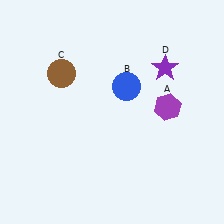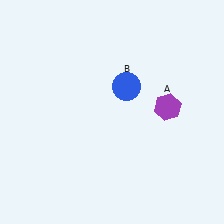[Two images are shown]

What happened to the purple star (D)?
The purple star (D) was removed in Image 2. It was in the top-right area of Image 1.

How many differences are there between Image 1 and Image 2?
There are 2 differences between the two images.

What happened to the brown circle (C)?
The brown circle (C) was removed in Image 2. It was in the top-left area of Image 1.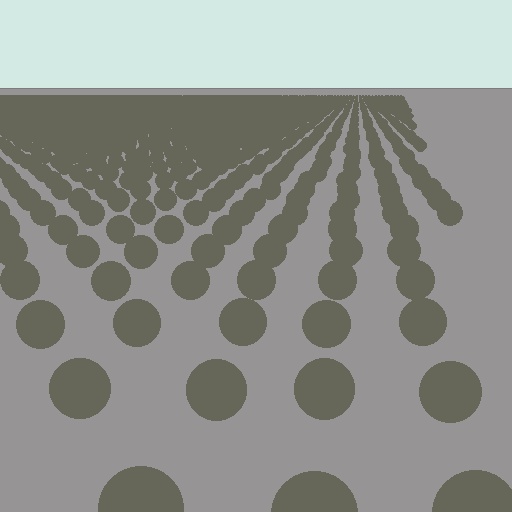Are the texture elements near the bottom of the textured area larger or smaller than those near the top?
Larger. Near the bottom, elements are closer to the viewer and appear at a bigger on-screen size.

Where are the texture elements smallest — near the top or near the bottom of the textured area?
Near the top.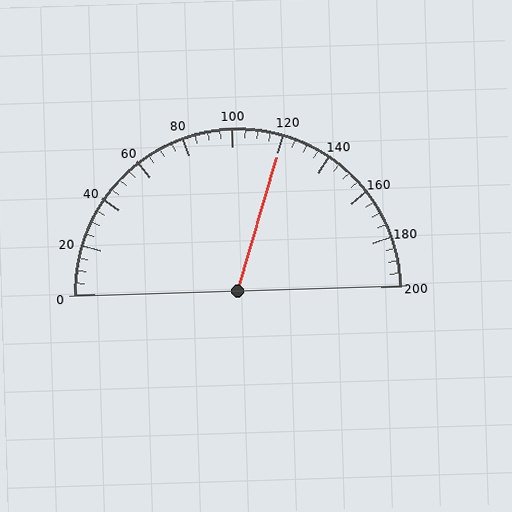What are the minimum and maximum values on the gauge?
The gauge ranges from 0 to 200.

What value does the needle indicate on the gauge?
The needle indicates approximately 120.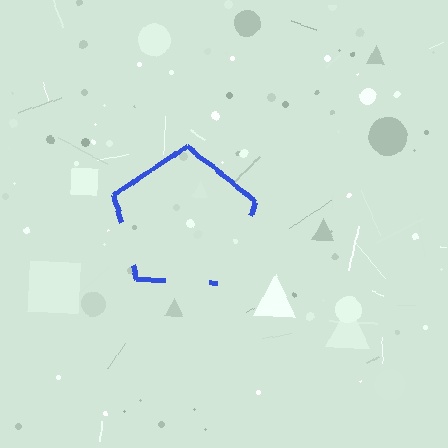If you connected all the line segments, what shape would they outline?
They would outline a pentagon.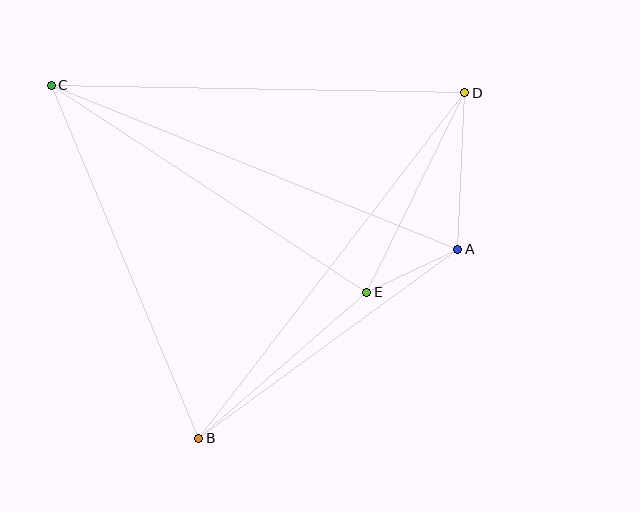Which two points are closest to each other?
Points A and E are closest to each other.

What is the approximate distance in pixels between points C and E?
The distance between C and E is approximately 378 pixels.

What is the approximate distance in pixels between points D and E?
The distance between D and E is approximately 222 pixels.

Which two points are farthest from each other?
Points A and C are farthest from each other.